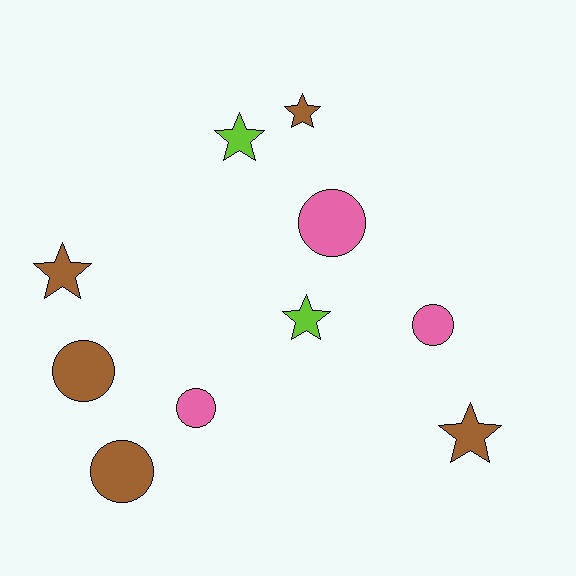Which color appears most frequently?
Brown, with 5 objects.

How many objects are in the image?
There are 10 objects.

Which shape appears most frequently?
Circle, with 5 objects.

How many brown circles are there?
There are 2 brown circles.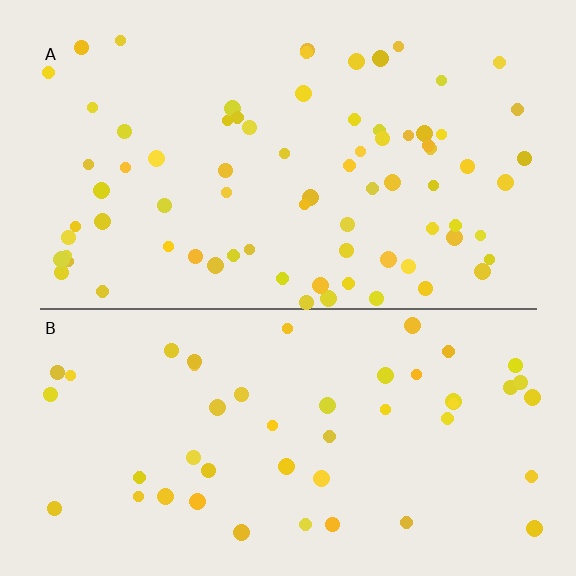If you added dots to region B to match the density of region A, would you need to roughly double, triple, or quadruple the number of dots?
Approximately double.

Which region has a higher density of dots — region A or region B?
A (the top).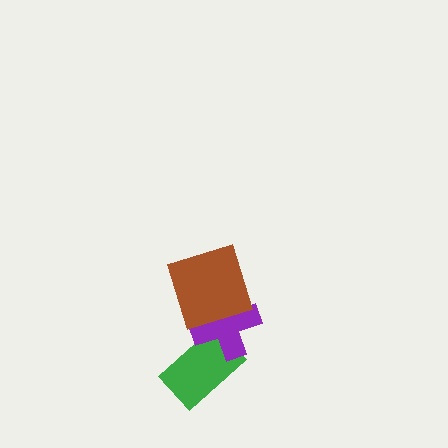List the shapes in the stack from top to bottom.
From top to bottom: the brown square, the purple cross, the green rectangle.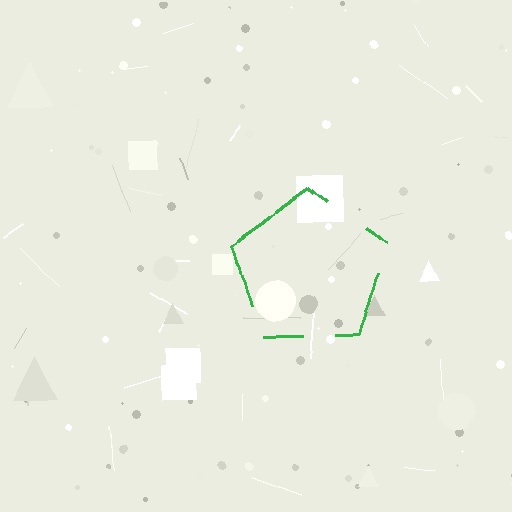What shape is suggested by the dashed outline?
The dashed outline suggests a pentagon.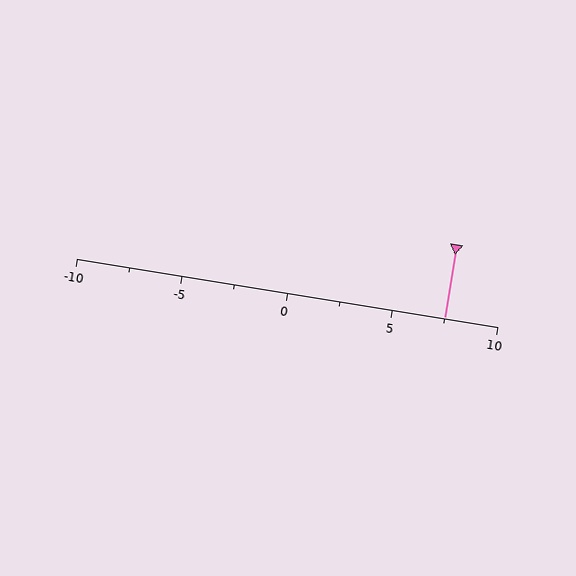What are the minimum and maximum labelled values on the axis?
The axis runs from -10 to 10.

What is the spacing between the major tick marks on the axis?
The major ticks are spaced 5 apart.